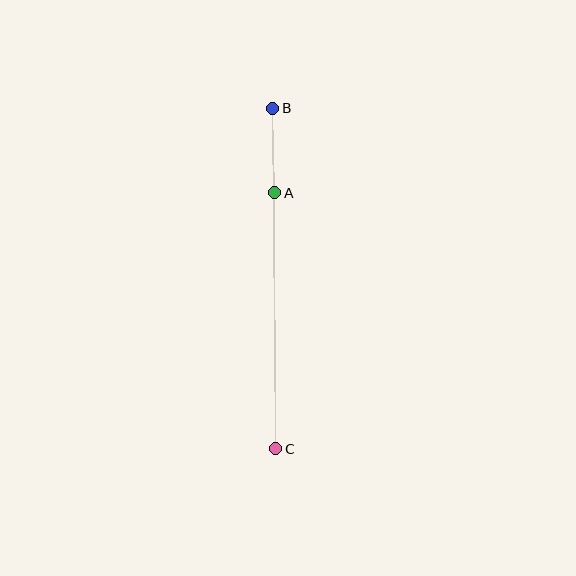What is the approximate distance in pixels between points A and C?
The distance between A and C is approximately 256 pixels.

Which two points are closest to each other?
Points A and B are closest to each other.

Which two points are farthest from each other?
Points B and C are farthest from each other.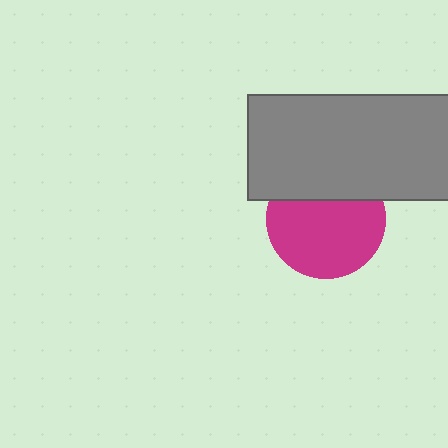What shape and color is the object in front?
The object in front is a gray rectangle.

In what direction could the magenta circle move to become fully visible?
The magenta circle could move down. That would shift it out from behind the gray rectangle entirely.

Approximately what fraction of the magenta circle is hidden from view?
Roughly 32% of the magenta circle is hidden behind the gray rectangle.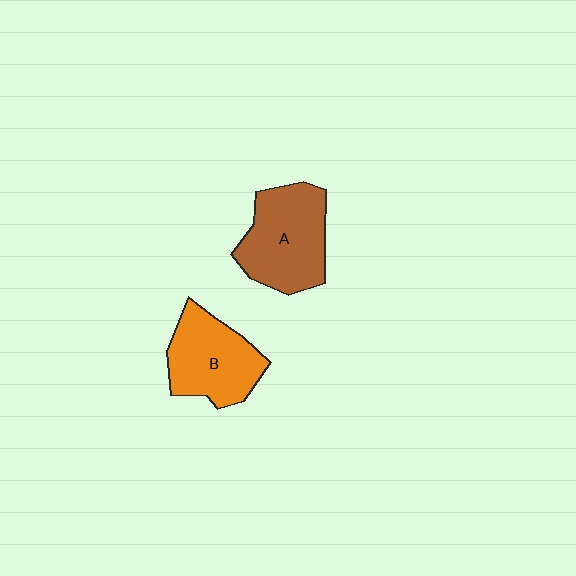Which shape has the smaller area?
Shape B (orange).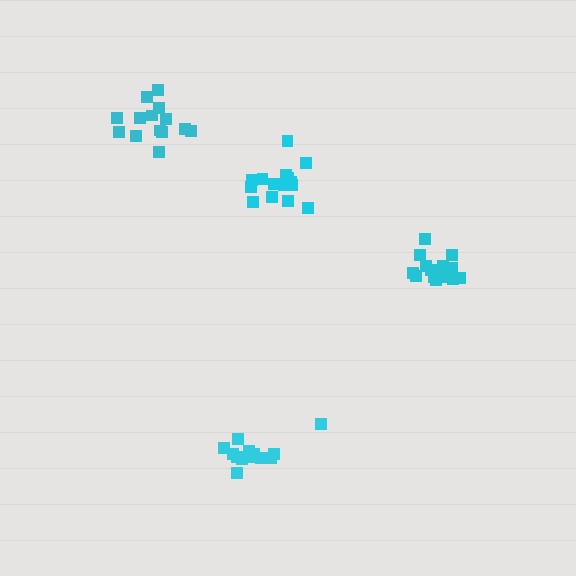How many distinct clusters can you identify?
There are 4 distinct clusters.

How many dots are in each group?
Group 1: 14 dots, Group 2: 15 dots, Group 3: 13 dots, Group 4: 16 dots (58 total).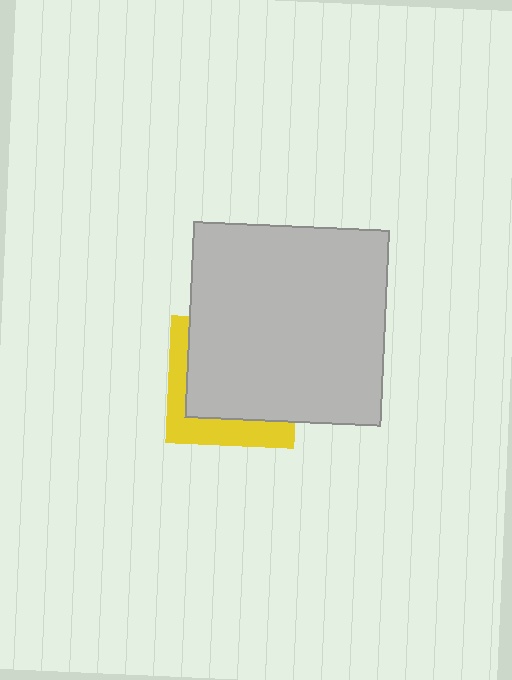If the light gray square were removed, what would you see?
You would see the complete yellow square.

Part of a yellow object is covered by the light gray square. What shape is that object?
It is a square.